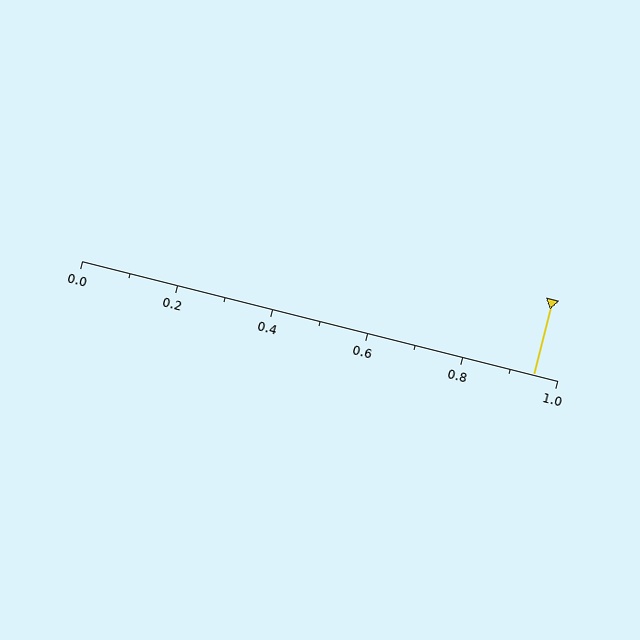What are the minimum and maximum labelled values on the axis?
The axis runs from 0.0 to 1.0.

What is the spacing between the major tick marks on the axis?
The major ticks are spaced 0.2 apart.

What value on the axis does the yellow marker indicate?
The marker indicates approximately 0.95.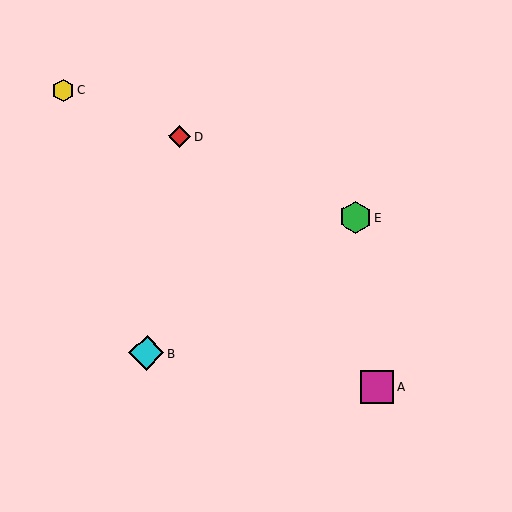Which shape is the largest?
The cyan diamond (labeled B) is the largest.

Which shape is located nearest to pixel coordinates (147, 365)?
The cyan diamond (labeled B) at (147, 353) is nearest to that location.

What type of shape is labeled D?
Shape D is a red diamond.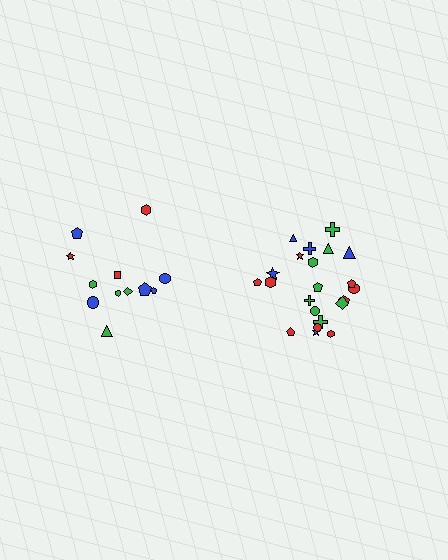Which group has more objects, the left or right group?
The right group.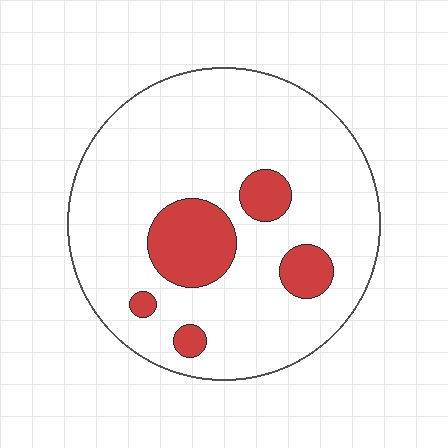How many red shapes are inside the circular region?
5.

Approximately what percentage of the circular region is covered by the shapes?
Approximately 15%.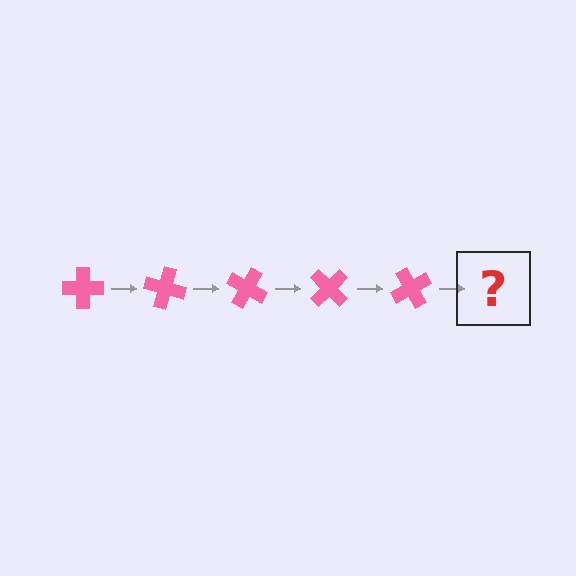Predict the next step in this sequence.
The next step is a pink cross rotated 75 degrees.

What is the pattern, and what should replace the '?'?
The pattern is that the cross rotates 15 degrees each step. The '?' should be a pink cross rotated 75 degrees.